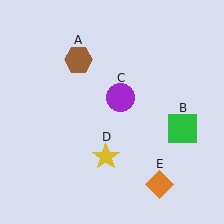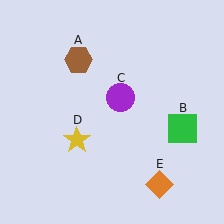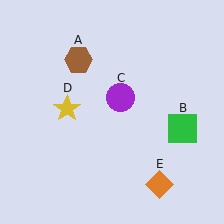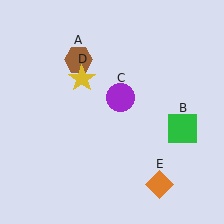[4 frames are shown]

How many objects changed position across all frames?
1 object changed position: yellow star (object D).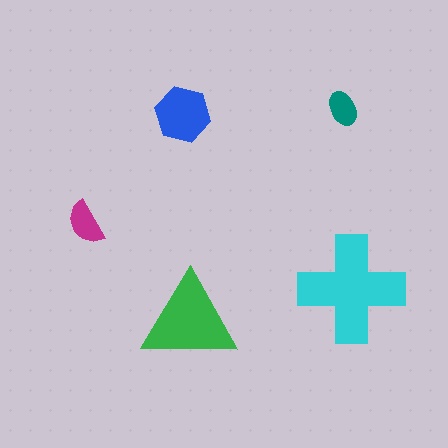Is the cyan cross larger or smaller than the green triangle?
Larger.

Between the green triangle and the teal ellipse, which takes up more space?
The green triangle.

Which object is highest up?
The teal ellipse is topmost.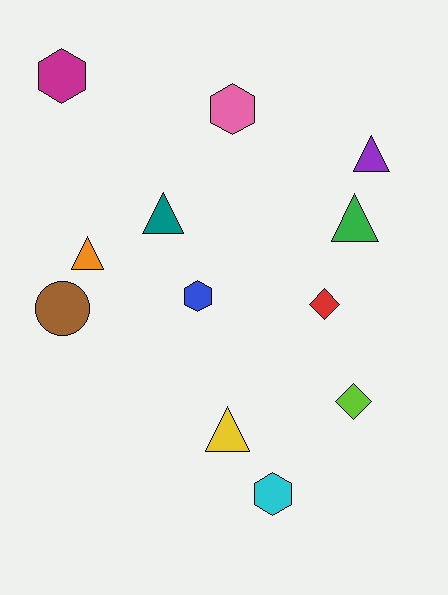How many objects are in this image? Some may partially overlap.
There are 12 objects.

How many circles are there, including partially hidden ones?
There is 1 circle.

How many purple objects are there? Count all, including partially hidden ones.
There is 1 purple object.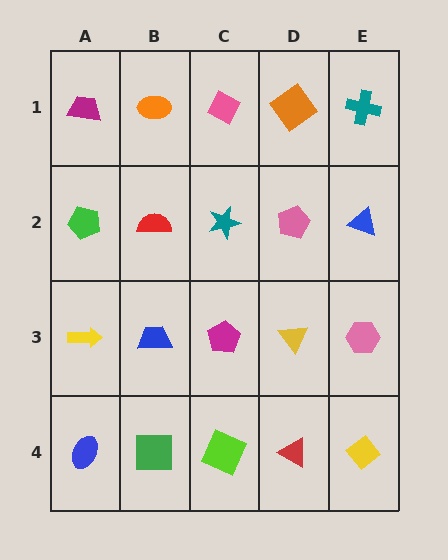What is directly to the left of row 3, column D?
A magenta pentagon.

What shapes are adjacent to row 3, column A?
A green pentagon (row 2, column A), a blue ellipse (row 4, column A), a blue trapezoid (row 3, column B).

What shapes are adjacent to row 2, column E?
A teal cross (row 1, column E), a pink hexagon (row 3, column E), a pink pentagon (row 2, column D).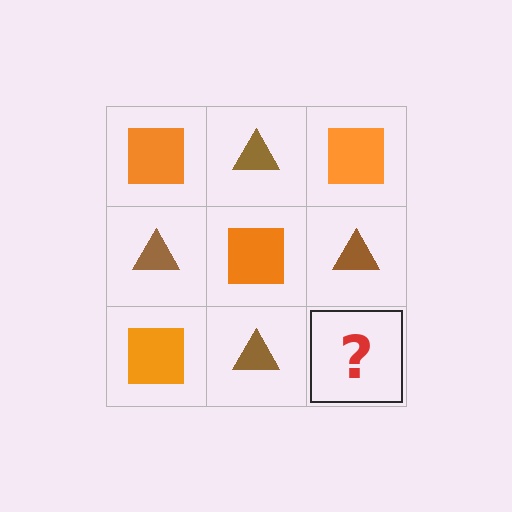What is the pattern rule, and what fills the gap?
The rule is that it alternates orange square and brown triangle in a checkerboard pattern. The gap should be filled with an orange square.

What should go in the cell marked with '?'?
The missing cell should contain an orange square.